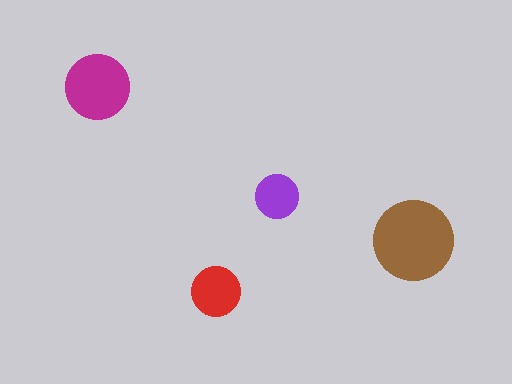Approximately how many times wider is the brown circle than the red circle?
About 1.5 times wider.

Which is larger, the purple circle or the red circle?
The red one.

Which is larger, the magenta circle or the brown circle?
The brown one.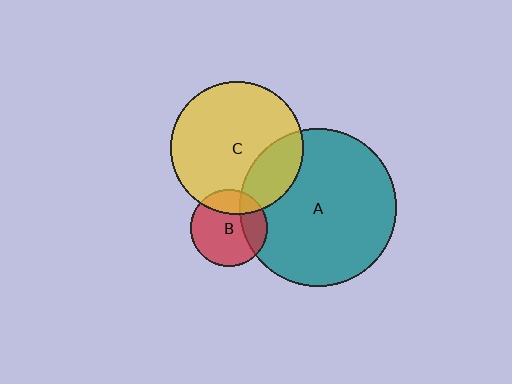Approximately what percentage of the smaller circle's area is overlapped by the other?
Approximately 25%.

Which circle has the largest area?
Circle A (teal).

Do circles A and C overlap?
Yes.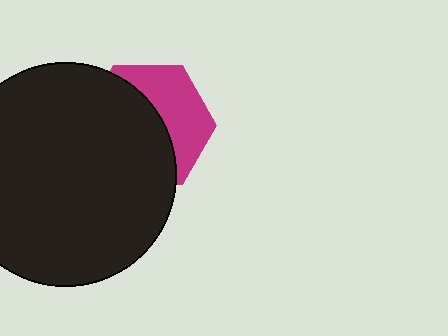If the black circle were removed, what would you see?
You would see the complete magenta hexagon.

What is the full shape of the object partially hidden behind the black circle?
The partially hidden object is a magenta hexagon.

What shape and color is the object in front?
The object in front is a black circle.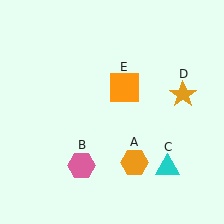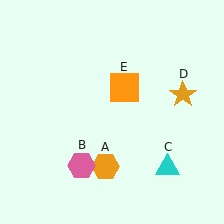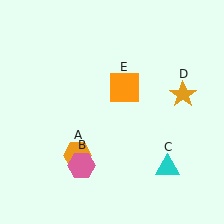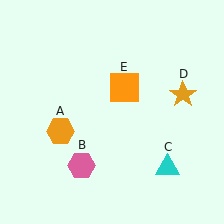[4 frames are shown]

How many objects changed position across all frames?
1 object changed position: orange hexagon (object A).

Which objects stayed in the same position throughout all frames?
Pink hexagon (object B) and cyan triangle (object C) and orange star (object D) and orange square (object E) remained stationary.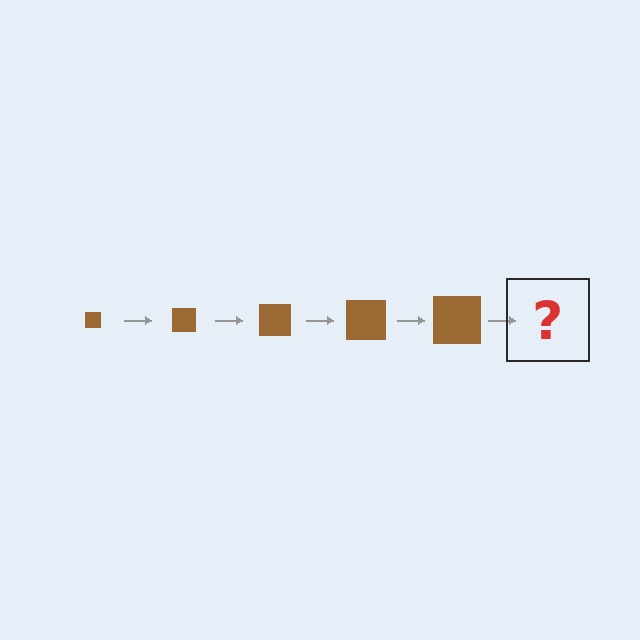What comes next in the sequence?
The next element should be a brown square, larger than the previous one.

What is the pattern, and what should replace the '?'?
The pattern is that the square gets progressively larger each step. The '?' should be a brown square, larger than the previous one.